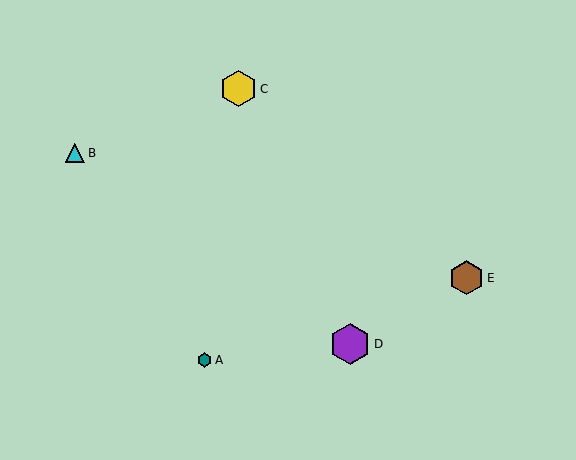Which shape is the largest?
The purple hexagon (labeled D) is the largest.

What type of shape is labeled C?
Shape C is a yellow hexagon.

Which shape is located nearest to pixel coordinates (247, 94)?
The yellow hexagon (labeled C) at (239, 89) is nearest to that location.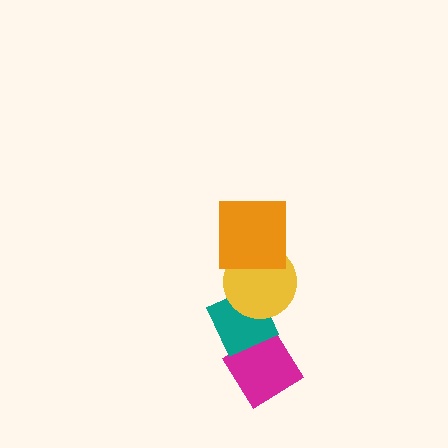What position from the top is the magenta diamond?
The magenta diamond is 4th from the top.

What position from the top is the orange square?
The orange square is 1st from the top.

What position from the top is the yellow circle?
The yellow circle is 2nd from the top.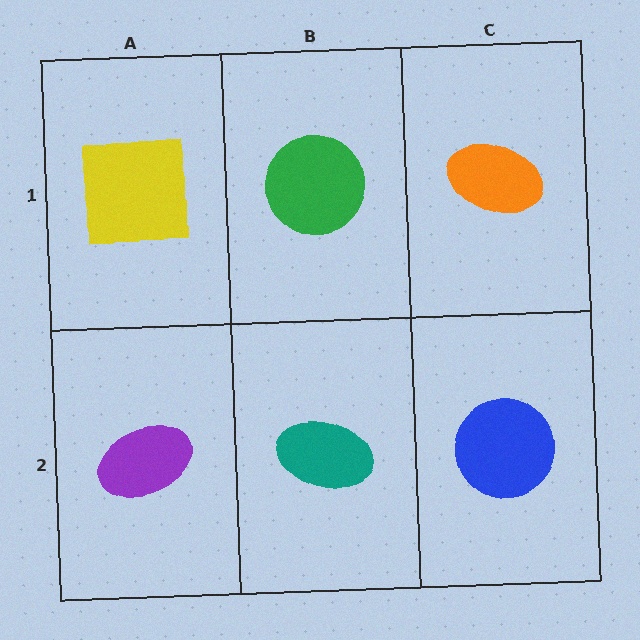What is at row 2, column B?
A teal ellipse.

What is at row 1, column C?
An orange ellipse.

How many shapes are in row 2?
3 shapes.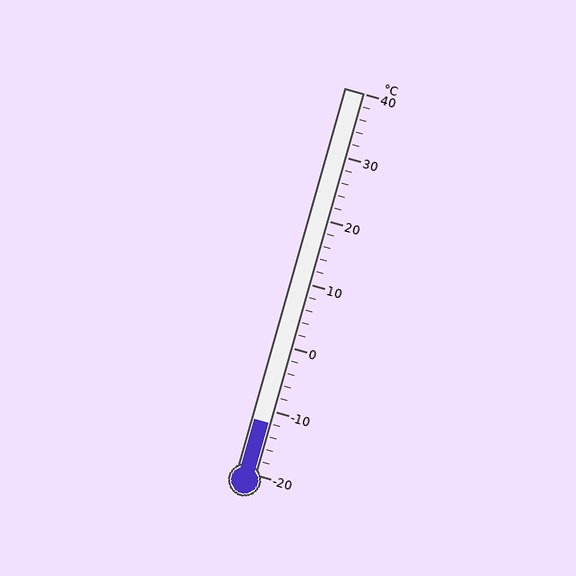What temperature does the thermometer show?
The thermometer shows approximately -12°C.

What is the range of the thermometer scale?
The thermometer scale ranges from -20°C to 40°C.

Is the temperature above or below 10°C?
The temperature is below 10°C.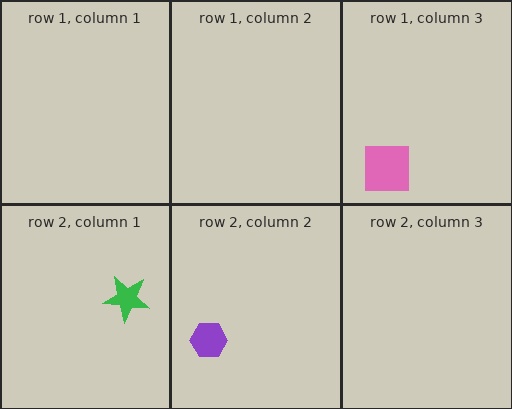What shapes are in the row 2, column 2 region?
The purple hexagon.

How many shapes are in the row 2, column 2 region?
1.